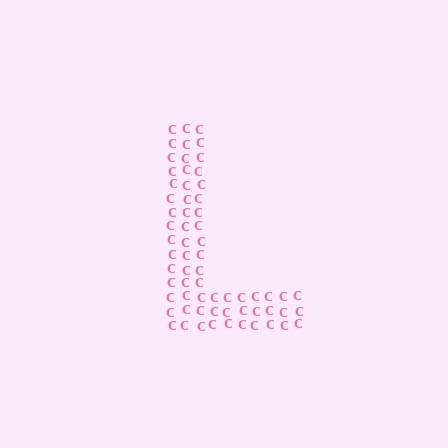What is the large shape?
The large shape is the letter L.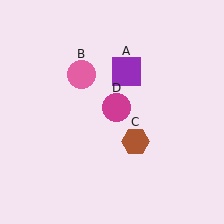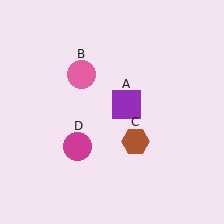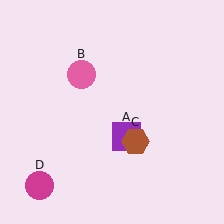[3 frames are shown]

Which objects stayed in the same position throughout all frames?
Pink circle (object B) and brown hexagon (object C) remained stationary.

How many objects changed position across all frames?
2 objects changed position: purple square (object A), magenta circle (object D).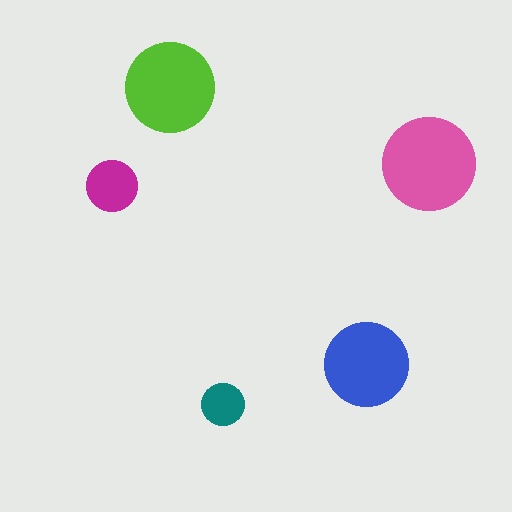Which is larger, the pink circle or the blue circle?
The pink one.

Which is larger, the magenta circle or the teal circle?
The magenta one.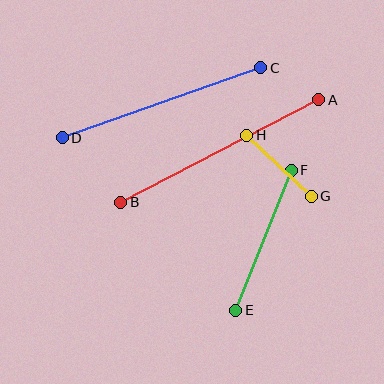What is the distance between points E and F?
The distance is approximately 151 pixels.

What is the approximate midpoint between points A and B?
The midpoint is at approximately (220, 151) pixels.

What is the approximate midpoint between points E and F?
The midpoint is at approximately (263, 240) pixels.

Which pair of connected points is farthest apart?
Points A and B are farthest apart.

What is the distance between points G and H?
The distance is approximately 89 pixels.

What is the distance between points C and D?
The distance is approximately 211 pixels.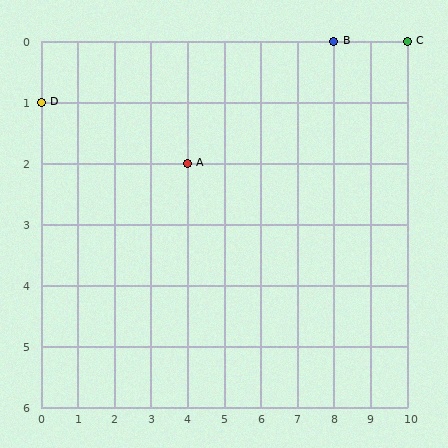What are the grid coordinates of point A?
Point A is at grid coordinates (4, 2).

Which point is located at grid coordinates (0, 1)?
Point D is at (0, 1).